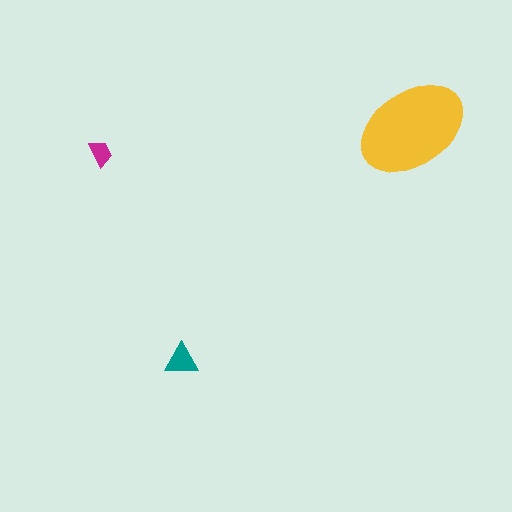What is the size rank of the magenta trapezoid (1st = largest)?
3rd.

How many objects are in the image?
There are 3 objects in the image.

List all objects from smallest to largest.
The magenta trapezoid, the teal triangle, the yellow ellipse.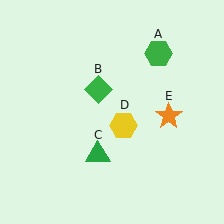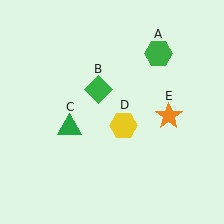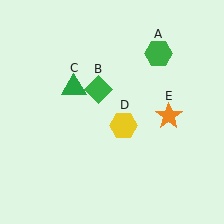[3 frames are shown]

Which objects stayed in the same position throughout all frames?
Green hexagon (object A) and green diamond (object B) and yellow hexagon (object D) and orange star (object E) remained stationary.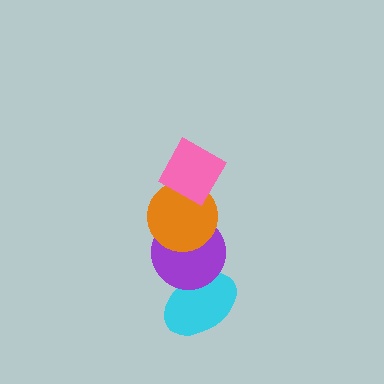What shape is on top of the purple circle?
The orange circle is on top of the purple circle.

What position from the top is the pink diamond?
The pink diamond is 1st from the top.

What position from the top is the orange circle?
The orange circle is 2nd from the top.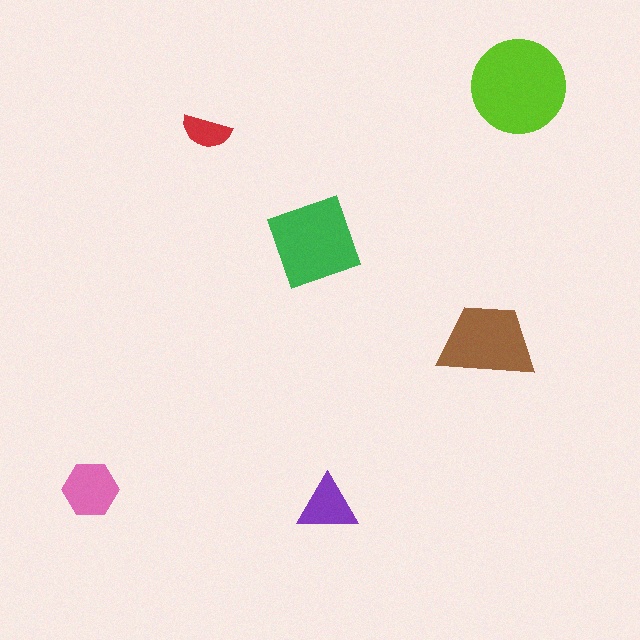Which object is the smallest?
The red semicircle.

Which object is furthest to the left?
The pink hexagon is leftmost.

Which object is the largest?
The lime circle.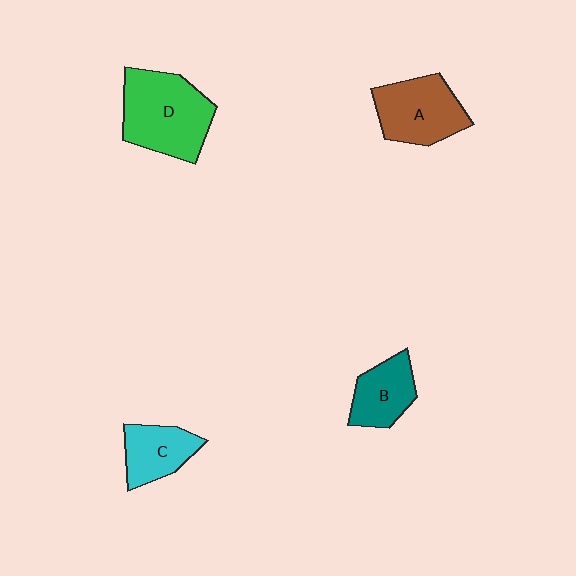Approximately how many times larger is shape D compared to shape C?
Approximately 1.8 times.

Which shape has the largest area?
Shape D (green).